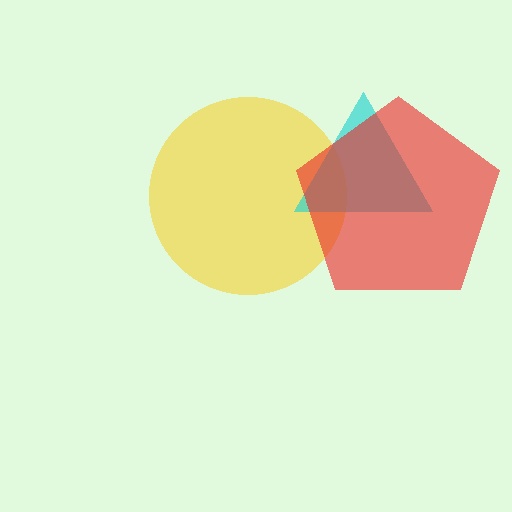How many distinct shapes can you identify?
There are 3 distinct shapes: a yellow circle, a cyan triangle, a red pentagon.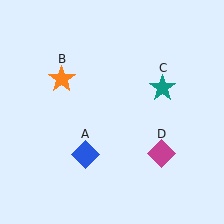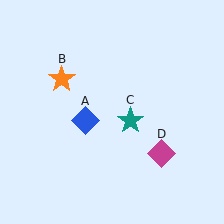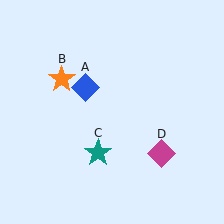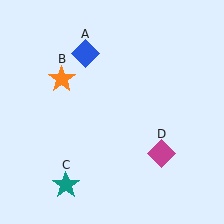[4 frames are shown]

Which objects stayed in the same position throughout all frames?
Orange star (object B) and magenta diamond (object D) remained stationary.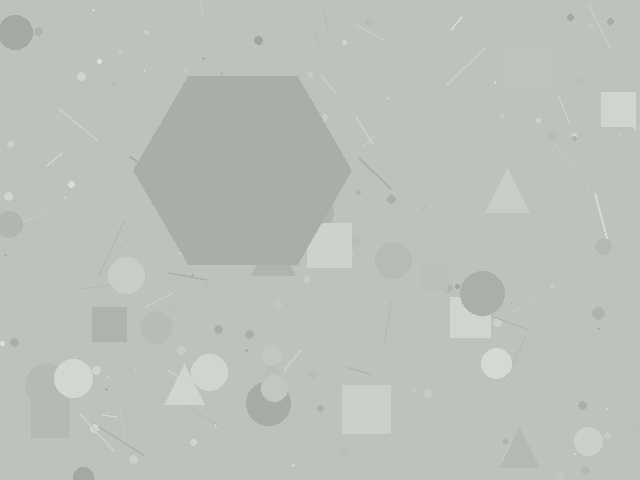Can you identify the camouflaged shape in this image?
The camouflaged shape is a hexagon.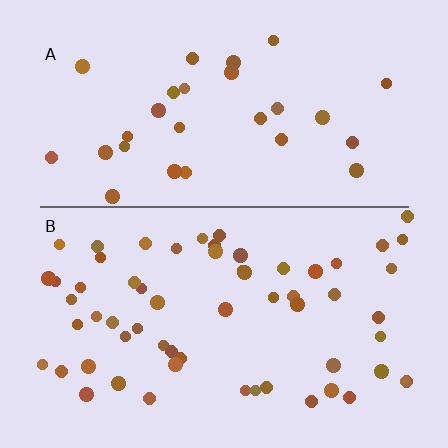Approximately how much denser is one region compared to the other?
Approximately 2.1× — region B over region A.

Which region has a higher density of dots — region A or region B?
B (the bottom).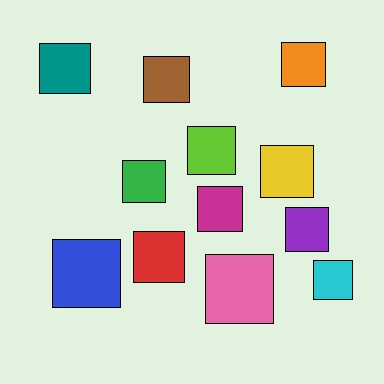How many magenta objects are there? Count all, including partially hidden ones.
There is 1 magenta object.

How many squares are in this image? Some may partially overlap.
There are 12 squares.